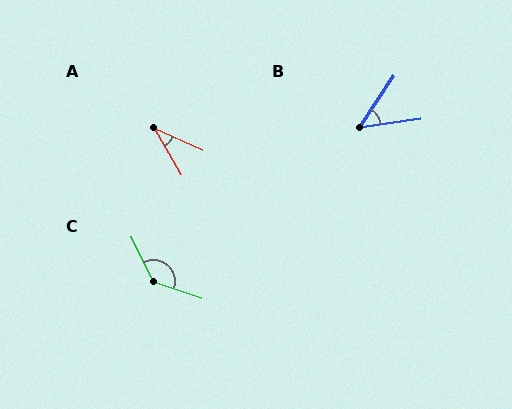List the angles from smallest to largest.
A (35°), B (48°), C (134°).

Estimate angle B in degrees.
Approximately 48 degrees.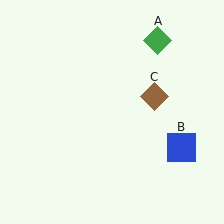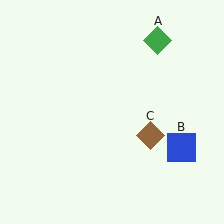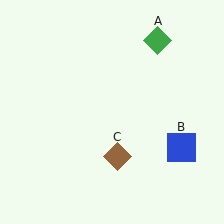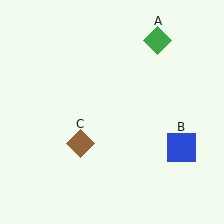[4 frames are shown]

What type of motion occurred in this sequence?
The brown diamond (object C) rotated clockwise around the center of the scene.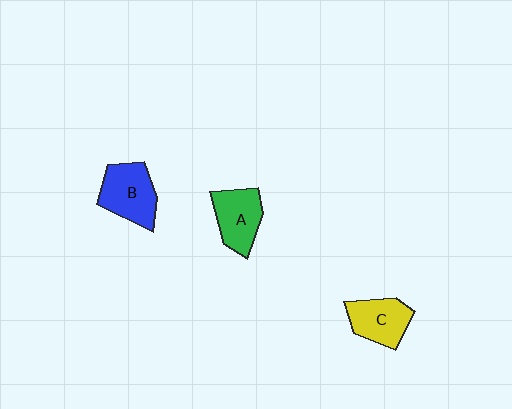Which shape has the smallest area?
Shape C (yellow).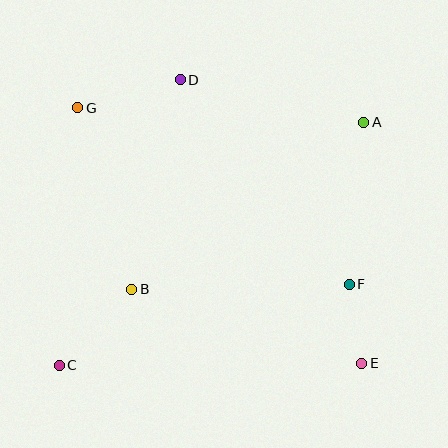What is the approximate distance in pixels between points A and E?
The distance between A and E is approximately 241 pixels.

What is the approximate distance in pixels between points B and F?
The distance between B and F is approximately 218 pixels.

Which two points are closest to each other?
Points E and F are closest to each other.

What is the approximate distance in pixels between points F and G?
The distance between F and G is approximately 324 pixels.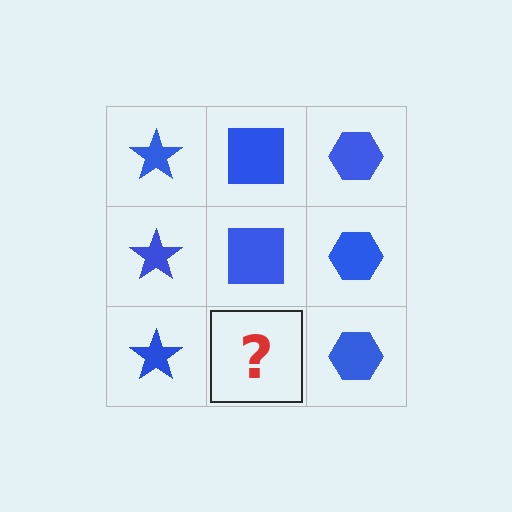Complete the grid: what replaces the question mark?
The question mark should be replaced with a blue square.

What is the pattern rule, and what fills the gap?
The rule is that each column has a consistent shape. The gap should be filled with a blue square.